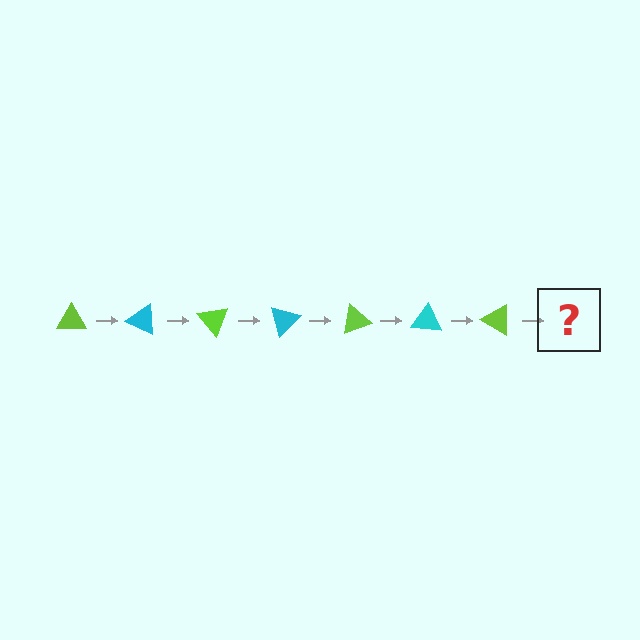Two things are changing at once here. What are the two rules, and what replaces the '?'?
The two rules are that it rotates 25 degrees each step and the color cycles through lime and cyan. The '?' should be a cyan triangle, rotated 175 degrees from the start.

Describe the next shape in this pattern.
It should be a cyan triangle, rotated 175 degrees from the start.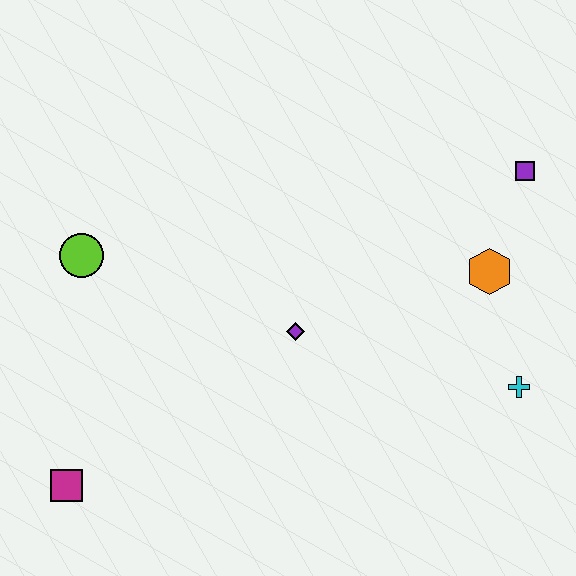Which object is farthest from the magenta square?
The purple square is farthest from the magenta square.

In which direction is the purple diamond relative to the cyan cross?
The purple diamond is to the left of the cyan cross.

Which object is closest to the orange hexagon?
The purple square is closest to the orange hexagon.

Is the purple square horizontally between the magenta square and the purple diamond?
No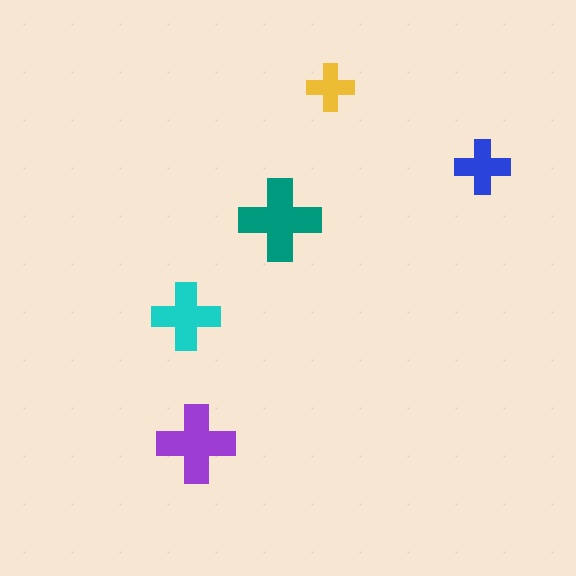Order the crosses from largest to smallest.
the teal one, the purple one, the cyan one, the blue one, the yellow one.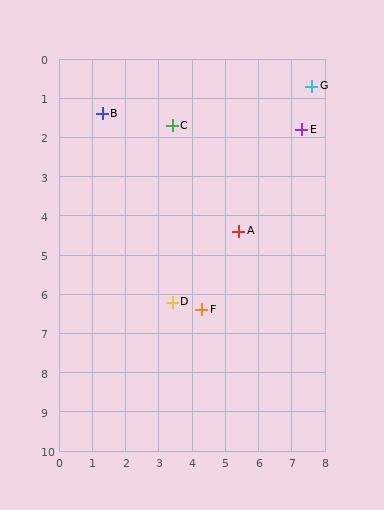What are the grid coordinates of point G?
Point G is at approximately (7.6, 0.7).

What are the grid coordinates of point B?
Point B is at approximately (1.3, 1.4).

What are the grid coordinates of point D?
Point D is at approximately (3.4, 6.2).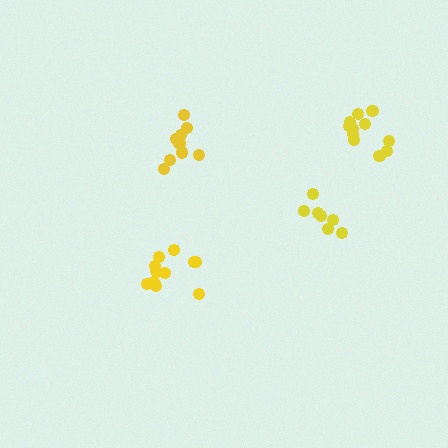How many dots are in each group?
Group 1: 11 dots, Group 2: 12 dots, Group 3: 7 dots, Group 4: 9 dots (39 total).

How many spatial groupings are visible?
There are 4 spatial groupings.